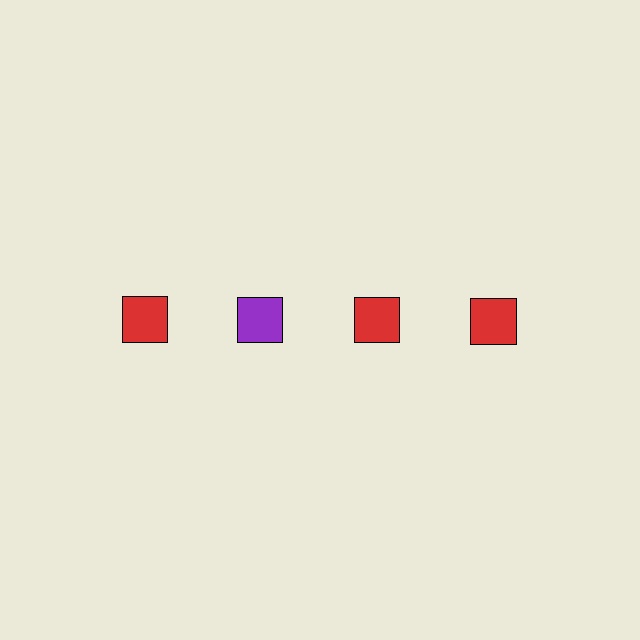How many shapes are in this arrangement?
There are 4 shapes arranged in a grid pattern.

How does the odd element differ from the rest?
It has a different color: purple instead of red.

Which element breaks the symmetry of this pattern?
The purple square in the top row, second from left column breaks the symmetry. All other shapes are red squares.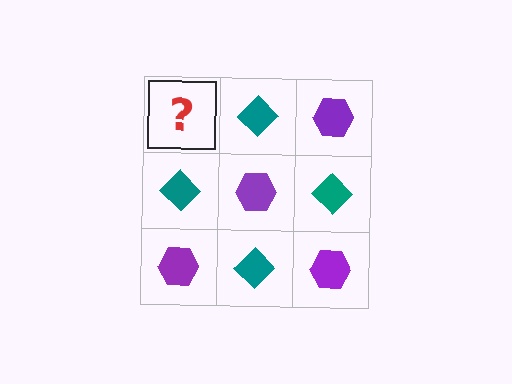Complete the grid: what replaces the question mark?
The question mark should be replaced with a purple hexagon.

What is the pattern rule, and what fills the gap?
The rule is that it alternates purple hexagon and teal diamond in a checkerboard pattern. The gap should be filled with a purple hexagon.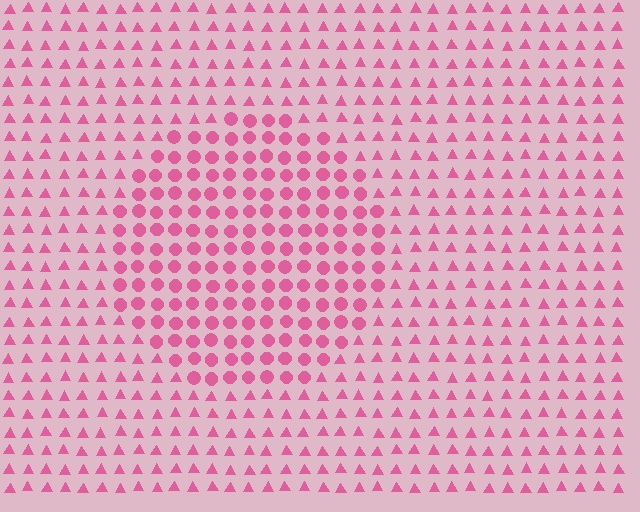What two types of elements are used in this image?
The image uses circles inside the circle region and triangles outside it.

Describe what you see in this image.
The image is filled with small pink elements arranged in a uniform grid. A circle-shaped region contains circles, while the surrounding area contains triangles. The boundary is defined purely by the change in element shape.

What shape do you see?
I see a circle.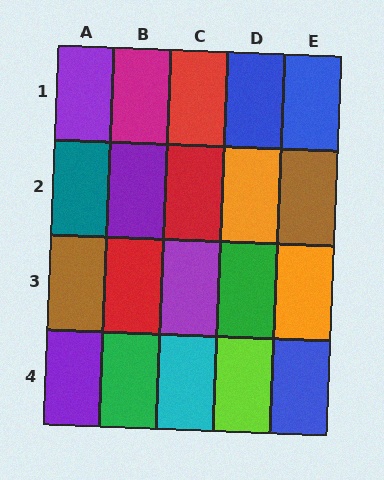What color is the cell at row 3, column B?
Red.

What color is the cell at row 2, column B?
Purple.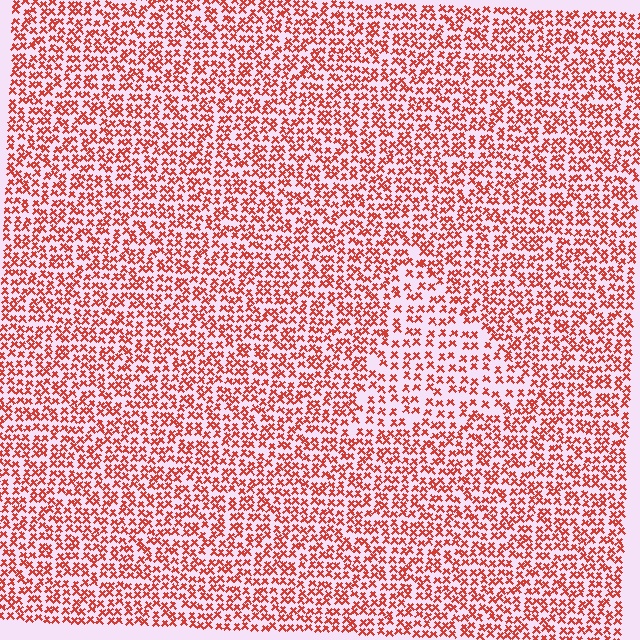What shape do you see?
I see a triangle.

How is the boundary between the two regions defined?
The boundary is defined by a change in element density (approximately 1.6x ratio). All elements are the same color, size, and shape.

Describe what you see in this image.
The image contains small red elements arranged at two different densities. A triangle-shaped region is visible where the elements are less densely packed than the surrounding area.